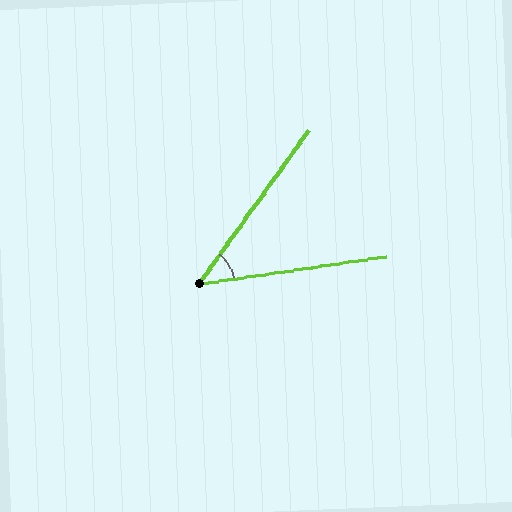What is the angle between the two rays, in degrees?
Approximately 46 degrees.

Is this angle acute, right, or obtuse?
It is acute.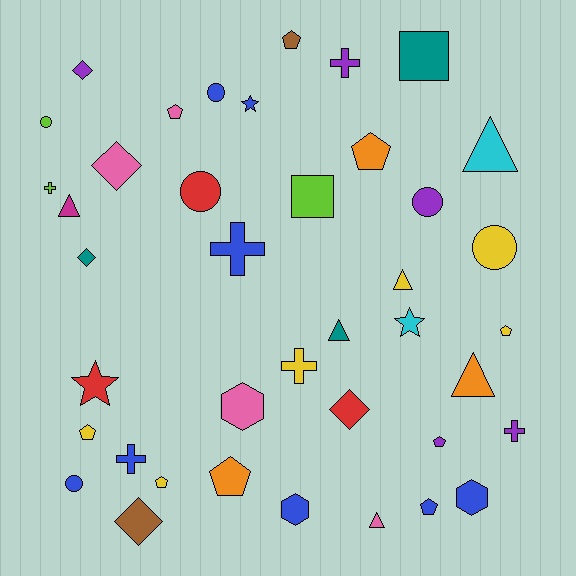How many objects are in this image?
There are 40 objects.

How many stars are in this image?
There are 3 stars.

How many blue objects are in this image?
There are 8 blue objects.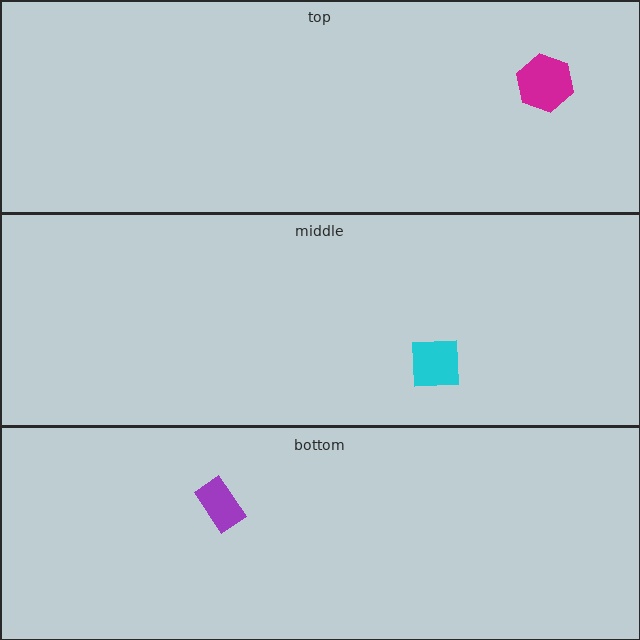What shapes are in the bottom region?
The purple rectangle.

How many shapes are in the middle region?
1.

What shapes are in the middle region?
The cyan square.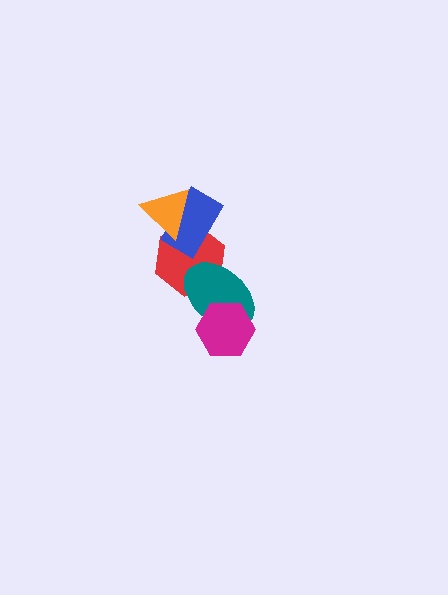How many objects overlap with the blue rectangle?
2 objects overlap with the blue rectangle.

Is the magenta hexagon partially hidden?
No, no other shape covers it.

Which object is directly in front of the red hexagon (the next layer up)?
The blue rectangle is directly in front of the red hexagon.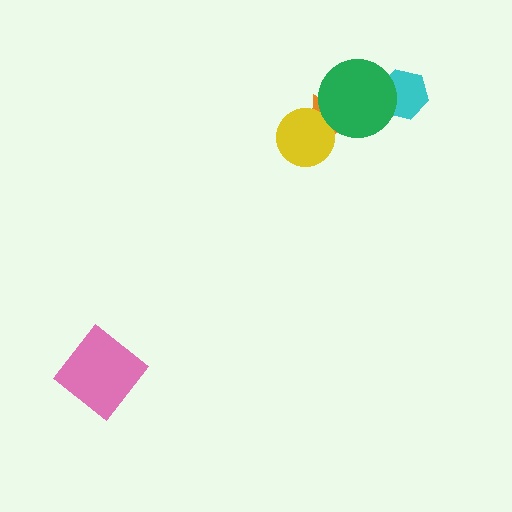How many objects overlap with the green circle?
2 objects overlap with the green circle.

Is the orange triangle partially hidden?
Yes, it is partially covered by another shape.